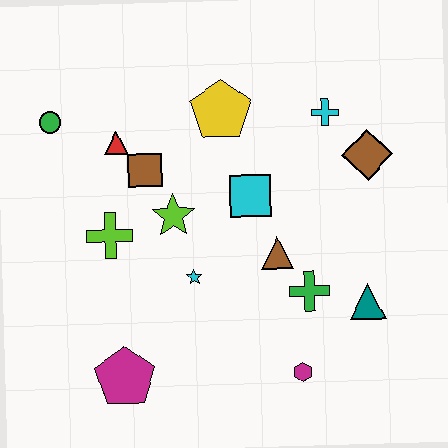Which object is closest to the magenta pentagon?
The cyan star is closest to the magenta pentagon.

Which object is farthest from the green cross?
The green circle is farthest from the green cross.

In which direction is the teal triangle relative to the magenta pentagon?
The teal triangle is to the right of the magenta pentagon.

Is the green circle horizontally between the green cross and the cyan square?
No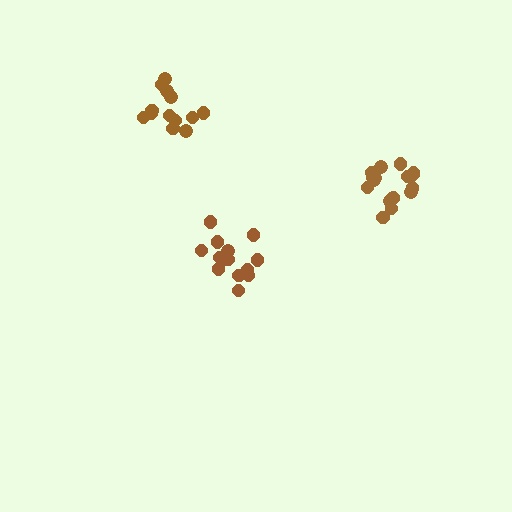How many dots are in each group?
Group 1: 14 dots, Group 2: 17 dots, Group 3: 13 dots (44 total).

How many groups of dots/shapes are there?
There are 3 groups.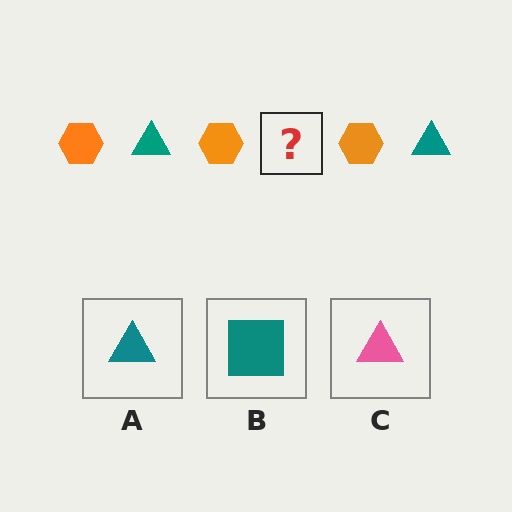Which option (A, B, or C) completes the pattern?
A.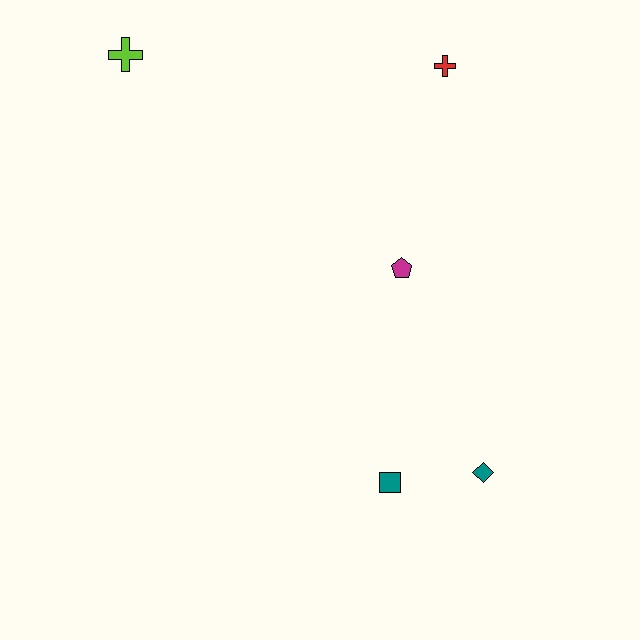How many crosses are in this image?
There are 2 crosses.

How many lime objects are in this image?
There is 1 lime object.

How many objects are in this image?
There are 5 objects.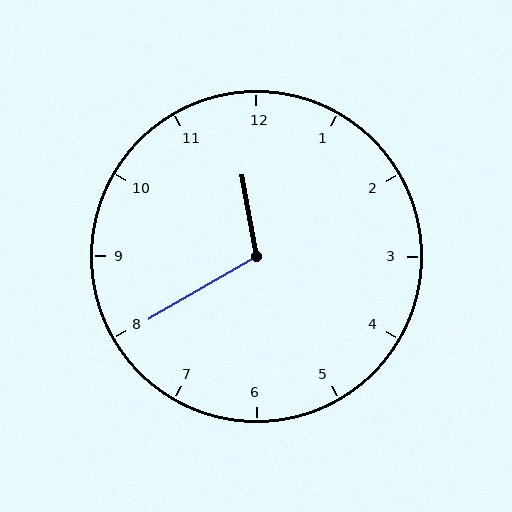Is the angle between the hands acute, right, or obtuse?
It is obtuse.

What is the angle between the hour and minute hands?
Approximately 110 degrees.